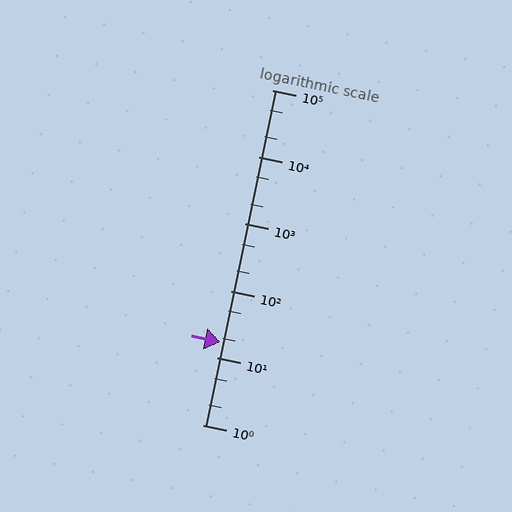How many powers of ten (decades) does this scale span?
The scale spans 5 decades, from 1 to 100000.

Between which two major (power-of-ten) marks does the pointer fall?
The pointer is between 10 and 100.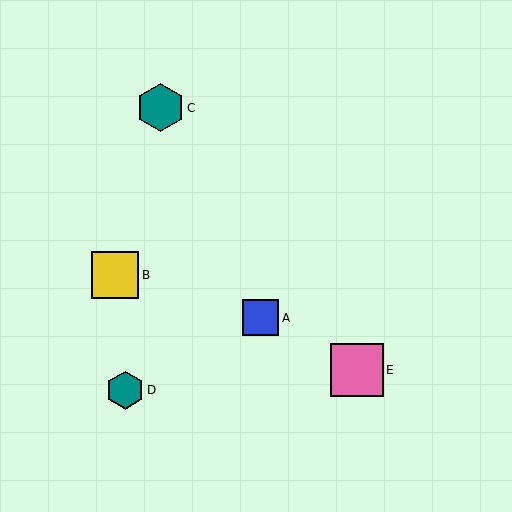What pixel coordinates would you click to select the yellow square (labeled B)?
Click at (115, 275) to select the yellow square B.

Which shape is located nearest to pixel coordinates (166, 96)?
The teal hexagon (labeled C) at (160, 108) is nearest to that location.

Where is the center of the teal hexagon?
The center of the teal hexagon is at (160, 108).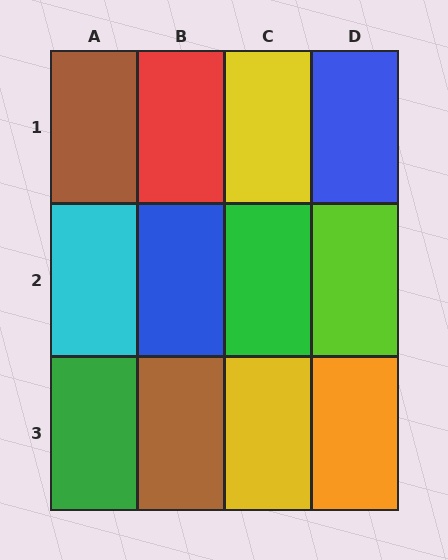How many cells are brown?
2 cells are brown.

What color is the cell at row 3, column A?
Green.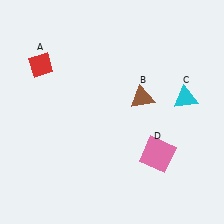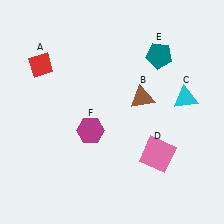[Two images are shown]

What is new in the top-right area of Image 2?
A teal pentagon (E) was added in the top-right area of Image 2.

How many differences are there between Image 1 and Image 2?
There are 2 differences between the two images.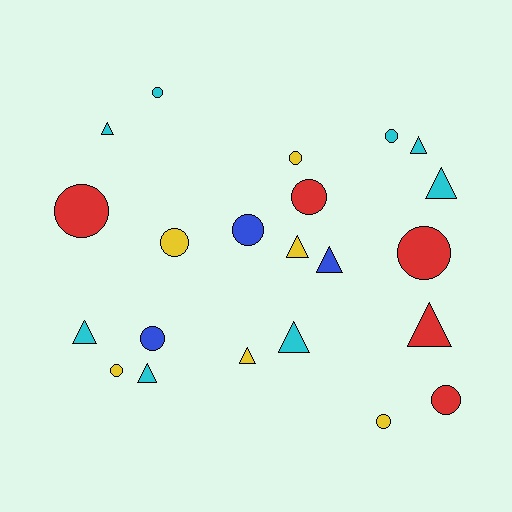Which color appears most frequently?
Cyan, with 8 objects.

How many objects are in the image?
There are 22 objects.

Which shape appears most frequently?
Circle, with 12 objects.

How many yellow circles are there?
There are 4 yellow circles.